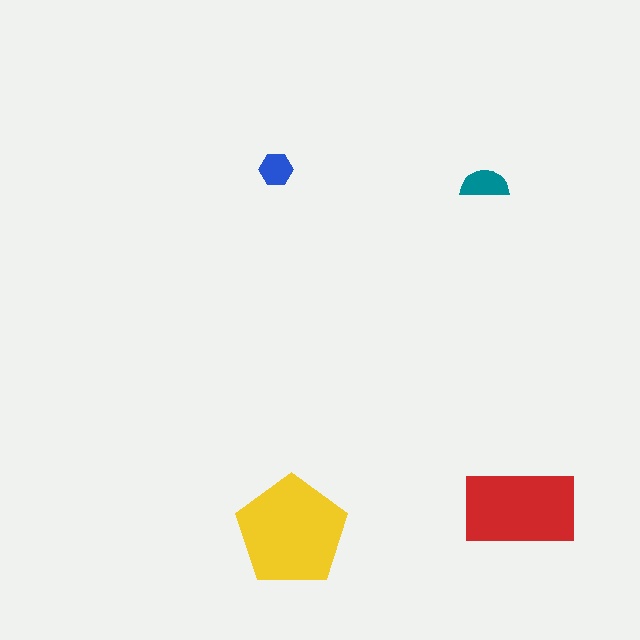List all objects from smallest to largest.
The blue hexagon, the teal semicircle, the red rectangle, the yellow pentagon.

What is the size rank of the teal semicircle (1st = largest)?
3rd.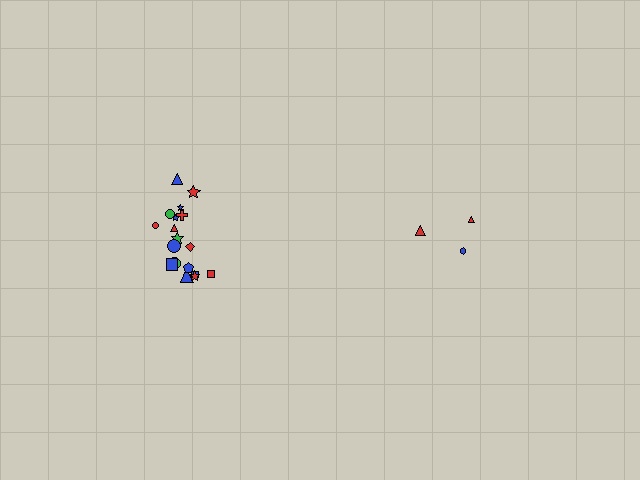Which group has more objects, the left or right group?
The left group.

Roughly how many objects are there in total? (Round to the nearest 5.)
Roughly 20 objects in total.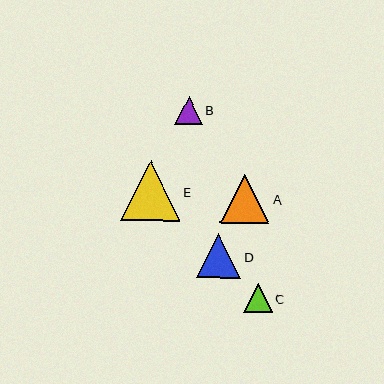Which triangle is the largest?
Triangle E is the largest with a size of approximately 60 pixels.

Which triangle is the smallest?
Triangle B is the smallest with a size of approximately 28 pixels.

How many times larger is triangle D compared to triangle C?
Triangle D is approximately 1.5 times the size of triangle C.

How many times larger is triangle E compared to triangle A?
Triangle E is approximately 1.2 times the size of triangle A.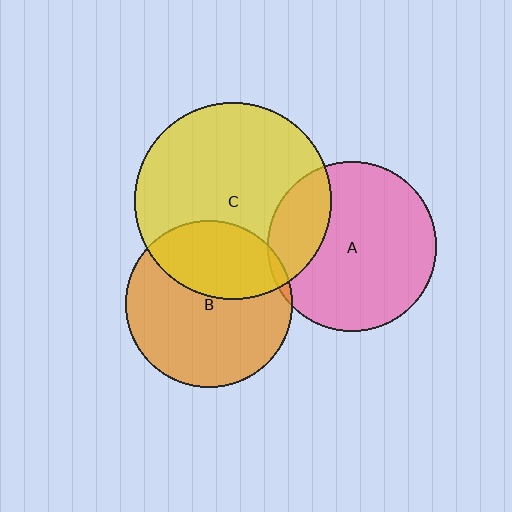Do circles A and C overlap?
Yes.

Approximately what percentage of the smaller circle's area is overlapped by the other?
Approximately 20%.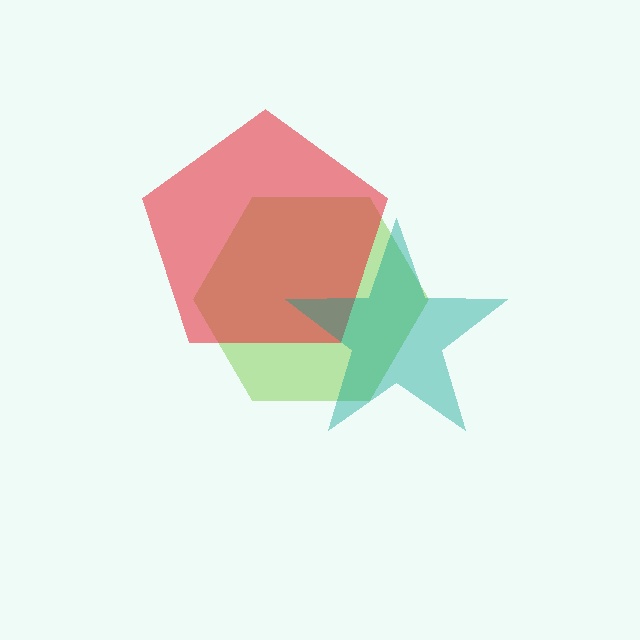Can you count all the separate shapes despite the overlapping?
Yes, there are 3 separate shapes.